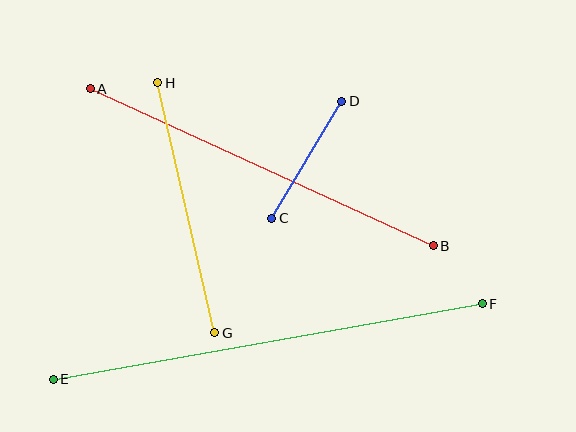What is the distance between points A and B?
The distance is approximately 377 pixels.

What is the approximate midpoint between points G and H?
The midpoint is at approximately (186, 208) pixels.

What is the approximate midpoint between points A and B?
The midpoint is at approximately (262, 167) pixels.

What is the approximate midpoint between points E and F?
The midpoint is at approximately (268, 342) pixels.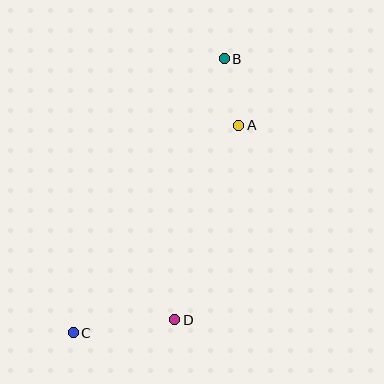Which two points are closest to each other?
Points A and B are closest to each other.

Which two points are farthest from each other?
Points B and C are farthest from each other.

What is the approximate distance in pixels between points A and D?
The distance between A and D is approximately 205 pixels.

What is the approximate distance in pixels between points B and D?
The distance between B and D is approximately 266 pixels.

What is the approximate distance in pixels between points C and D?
The distance between C and D is approximately 102 pixels.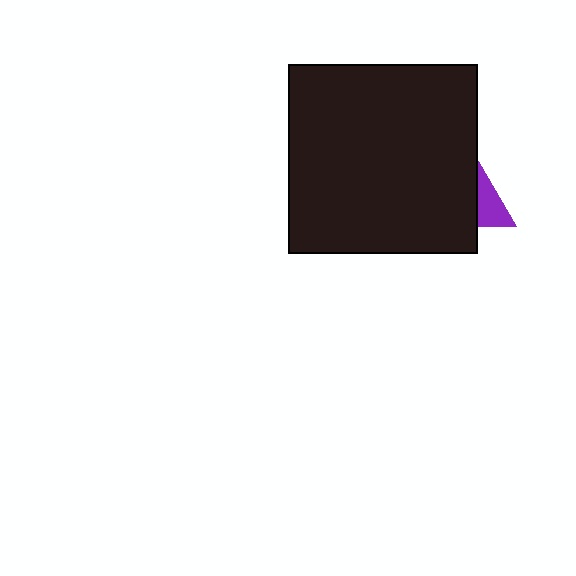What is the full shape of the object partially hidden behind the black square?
The partially hidden object is a purple triangle.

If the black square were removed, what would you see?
You would see the complete purple triangle.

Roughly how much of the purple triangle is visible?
A small part of it is visible (roughly 32%).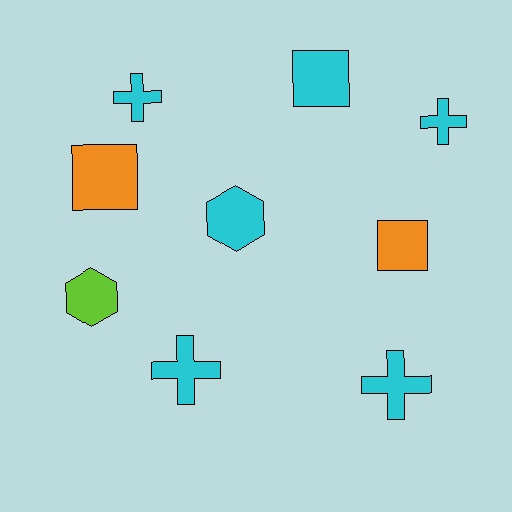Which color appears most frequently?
Cyan, with 6 objects.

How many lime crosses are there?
There are no lime crosses.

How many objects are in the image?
There are 9 objects.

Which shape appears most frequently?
Cross, with 4 objects.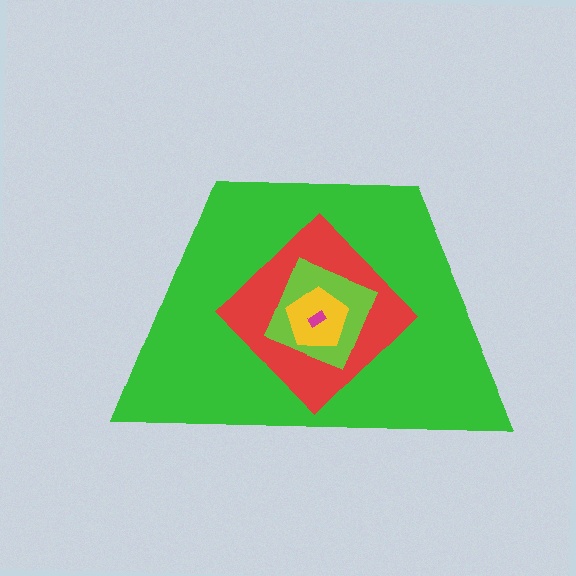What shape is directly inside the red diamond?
The lime square.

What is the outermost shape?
The green trapezoid.